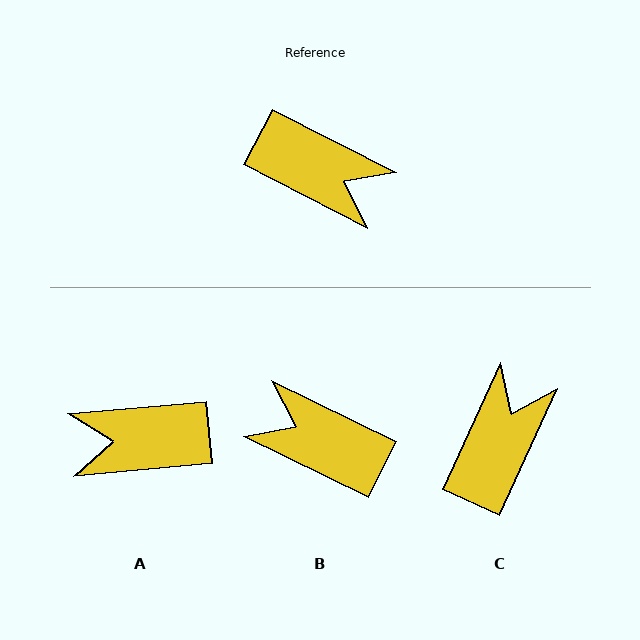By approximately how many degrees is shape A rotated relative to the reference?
Approximately 147 degrees clockwise.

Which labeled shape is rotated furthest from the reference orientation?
B, about 179 degrees away.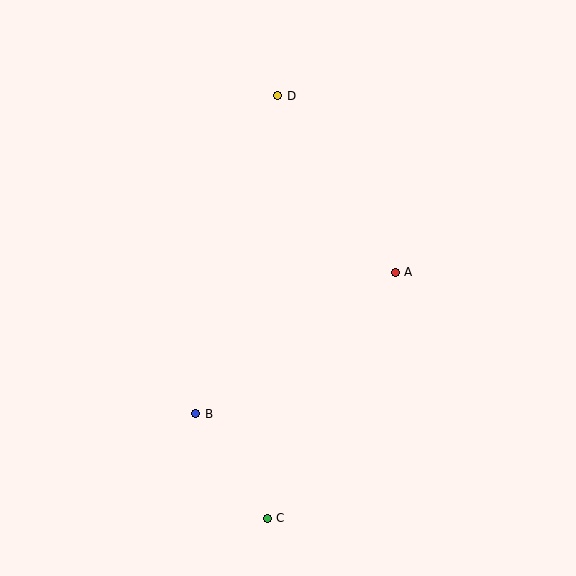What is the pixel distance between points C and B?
The distance between C and B is 127 pixels.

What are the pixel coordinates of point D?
Point D is at (278, 96).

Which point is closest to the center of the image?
Point A at (395, 272) is closest to the center.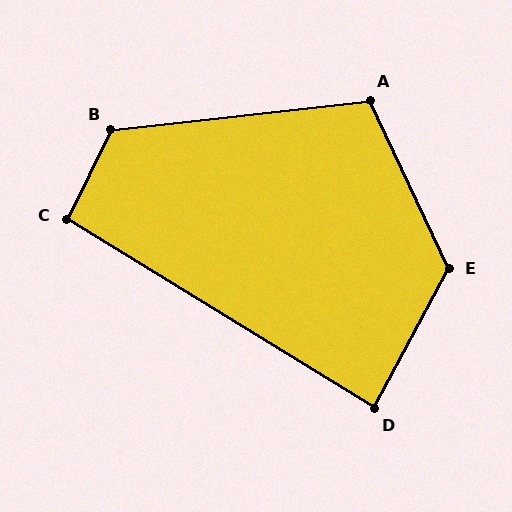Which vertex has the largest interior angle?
E, at approximately 127 degrees.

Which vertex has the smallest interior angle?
D, at approximately 86 degrees.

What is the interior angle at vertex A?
Approximately 109 degrees (obtuse).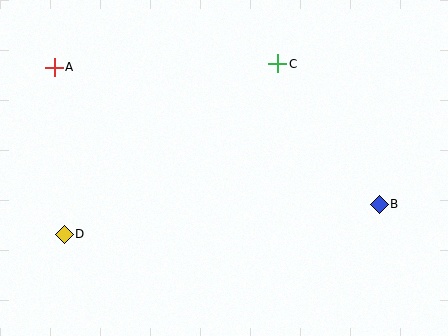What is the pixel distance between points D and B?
The distance between D and B is 316 pixels.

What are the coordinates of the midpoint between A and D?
The midpoint between A and D is at (59, 151).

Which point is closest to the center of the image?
Point C at (278, 64) is closest to the center.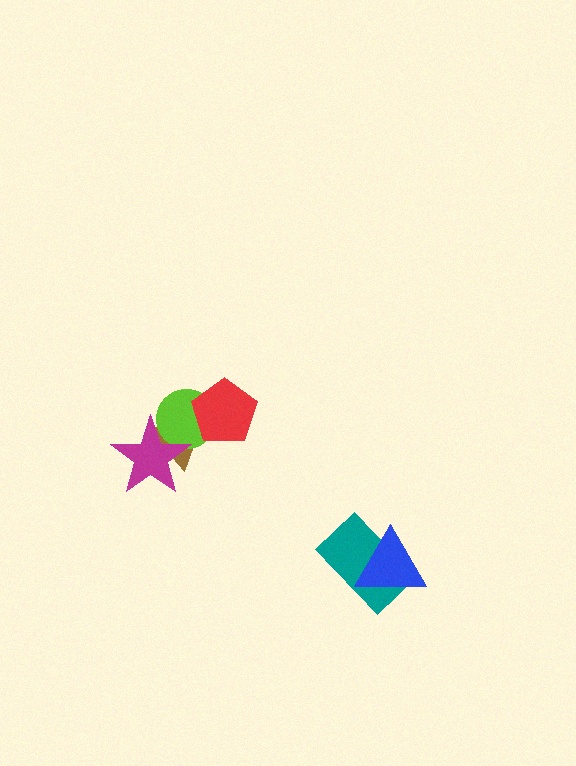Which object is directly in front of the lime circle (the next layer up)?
The red pentagon is directly in front of the lime circle.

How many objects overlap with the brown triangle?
3 objects overlap with the brown triangle.